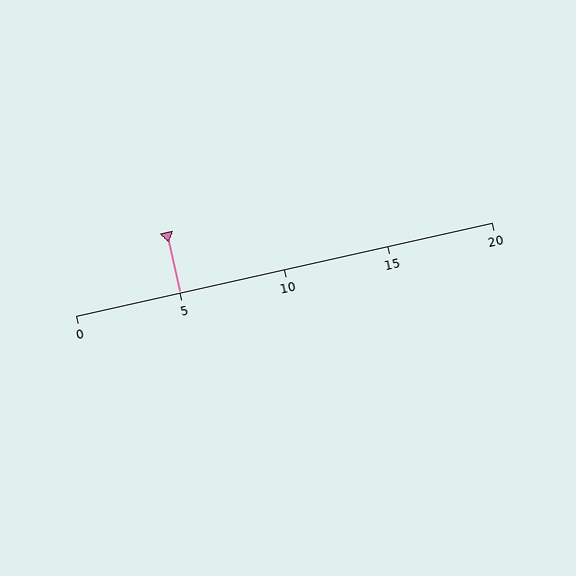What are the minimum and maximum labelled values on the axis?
The axis runs from 0 to 20.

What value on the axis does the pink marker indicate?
The marker indicates approximately 5.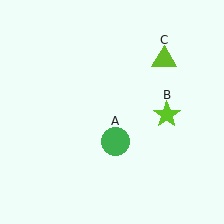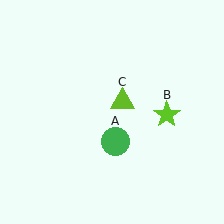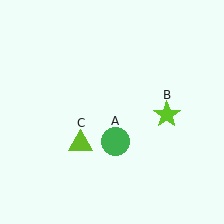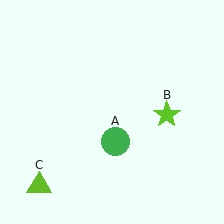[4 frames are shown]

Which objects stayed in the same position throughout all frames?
Green circle (object A) and lime star (object B) remained stationary.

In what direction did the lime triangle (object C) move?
The lime triangle (object C) moved down and to the left.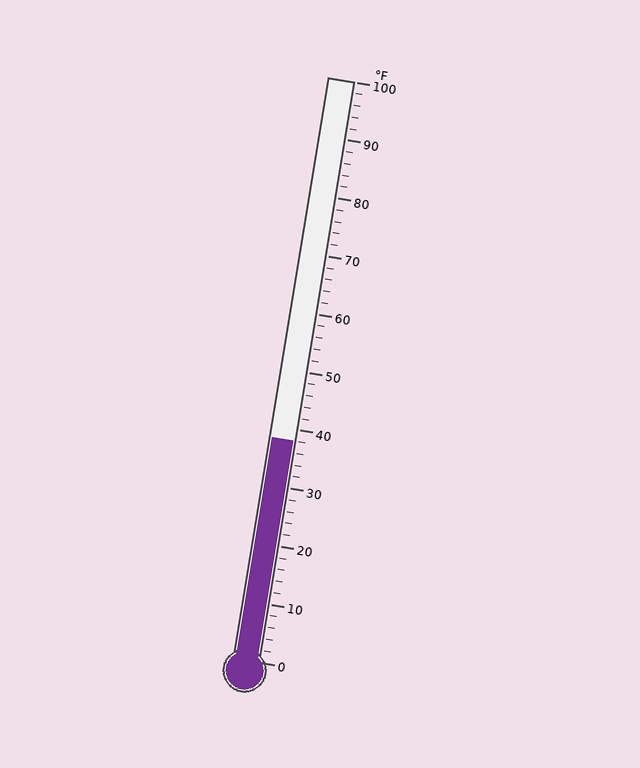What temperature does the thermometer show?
The thermometer shows approximately 38°F.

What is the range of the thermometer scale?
The thermometer scale ranges from 0°F to 100°F.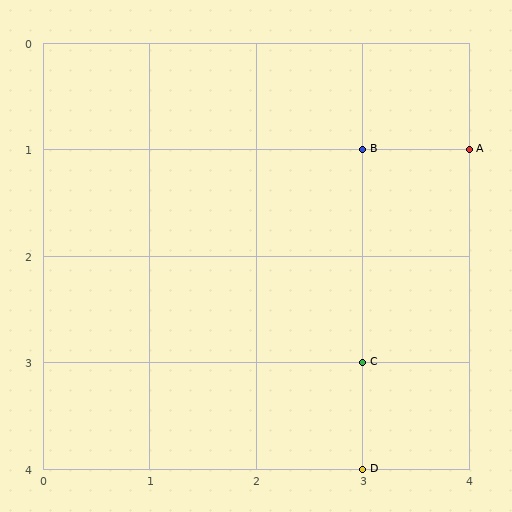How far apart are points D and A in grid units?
Points D and A are 1 column and 3 rows apart (about 3.2 grid units diagonally).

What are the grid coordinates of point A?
Point A is at grid coordinates (4, 1).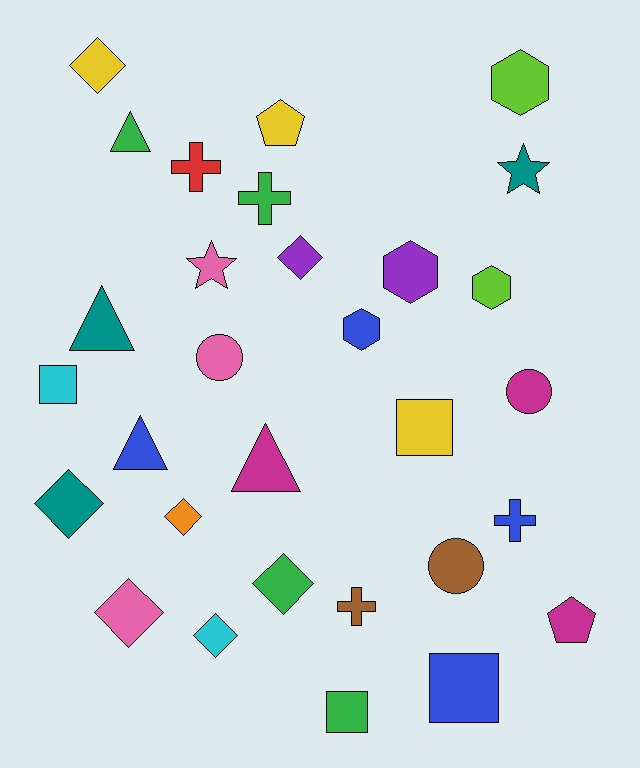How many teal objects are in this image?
There are 3 teal objects.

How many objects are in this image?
There are 30 objects.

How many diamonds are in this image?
There are 7 diamonds.